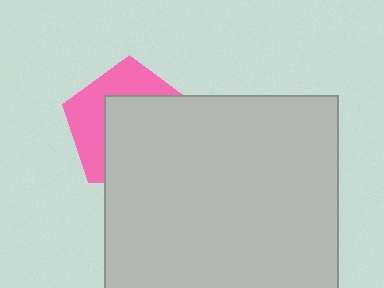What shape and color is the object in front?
The object in front is a light gray rectangle.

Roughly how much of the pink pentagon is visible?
A small part of it is visible (roughly 40%).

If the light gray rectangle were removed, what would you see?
You would see the complete pink pentagon.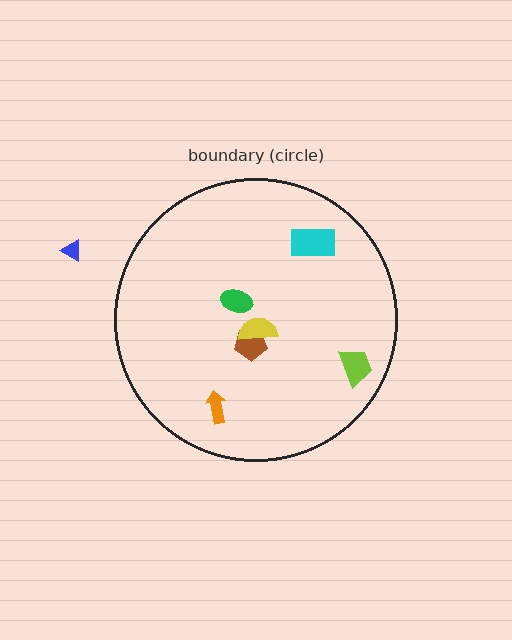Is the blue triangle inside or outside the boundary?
Outside.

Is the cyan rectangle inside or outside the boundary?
Inside.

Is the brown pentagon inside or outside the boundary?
Inside.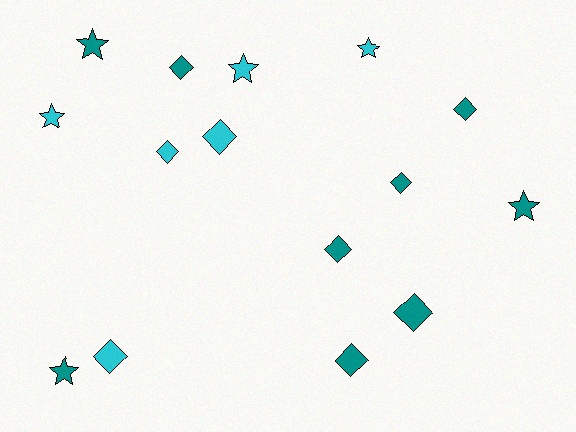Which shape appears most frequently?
Diamond, with 9 objects.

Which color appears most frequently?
Teal, with 9 objects.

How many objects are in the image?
There are 15 objects.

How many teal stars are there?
There are 3 teal stars.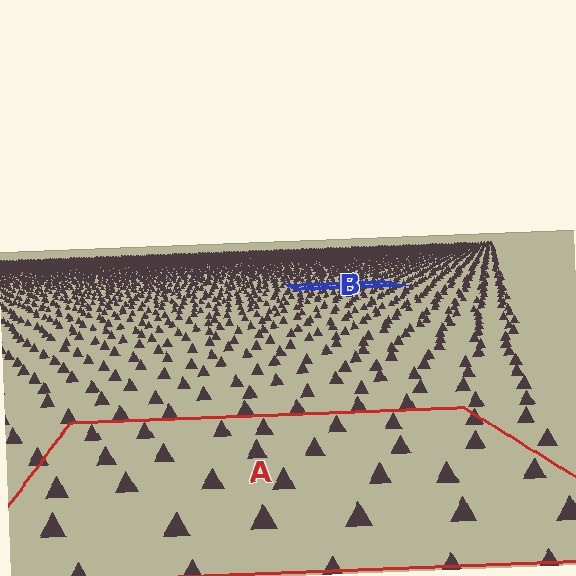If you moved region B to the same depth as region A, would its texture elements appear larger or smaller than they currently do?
They would appear larger. At a closer depth, the same texture elements are projected at a bigger on-screen size.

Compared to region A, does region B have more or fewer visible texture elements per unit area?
Region B has more texture elements per unit area — they are packed more densely because it is farther away.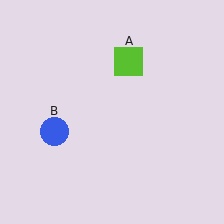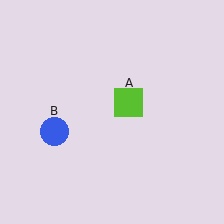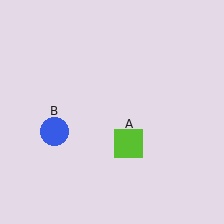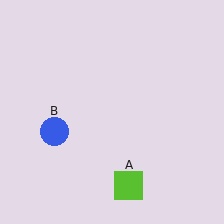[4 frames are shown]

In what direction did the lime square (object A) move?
The lime square (object A) moved down.